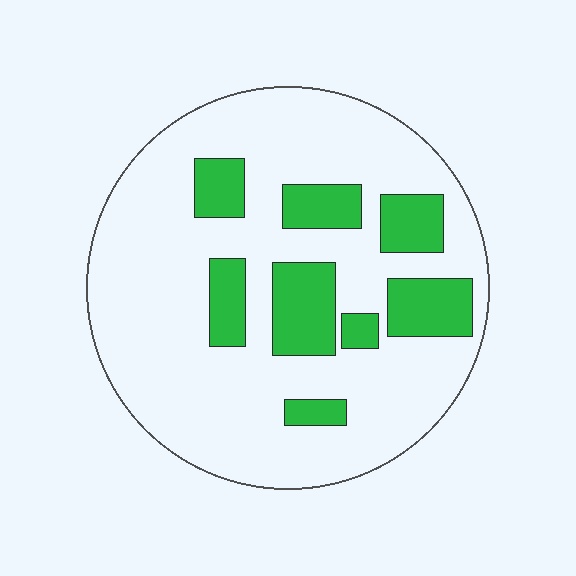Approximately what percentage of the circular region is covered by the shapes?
Approximately 20%.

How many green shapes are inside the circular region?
8.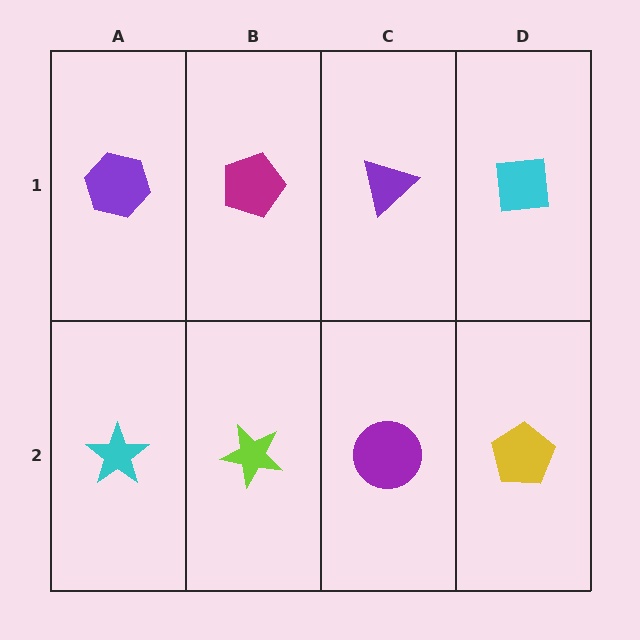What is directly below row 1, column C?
A purple circle.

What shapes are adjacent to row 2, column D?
A cyan square (row 1, column D), a purple circle (row 2, column C).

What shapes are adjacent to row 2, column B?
A magenta pentagon (row 1, column B), a cyan star (row 2, column A), a purple circle (row 2, column C).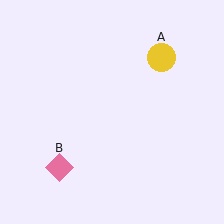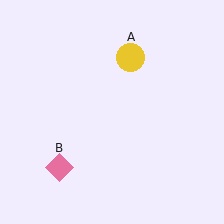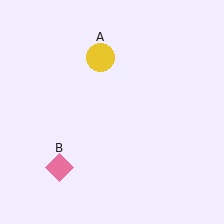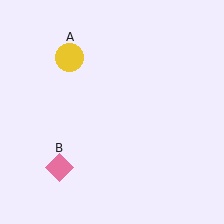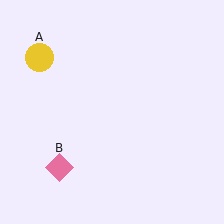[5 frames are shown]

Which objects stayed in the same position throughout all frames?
Pink diamond (object B) remained stationary.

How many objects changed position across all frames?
1 object changed position: yellow circle (object A).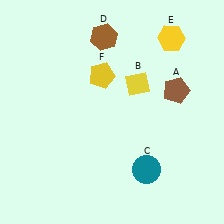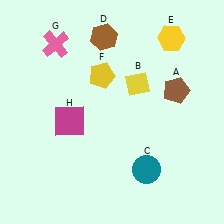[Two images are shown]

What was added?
A pink cross (G), a magenta square (H) were added in Image 2.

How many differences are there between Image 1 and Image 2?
There are 2 differences between the two images.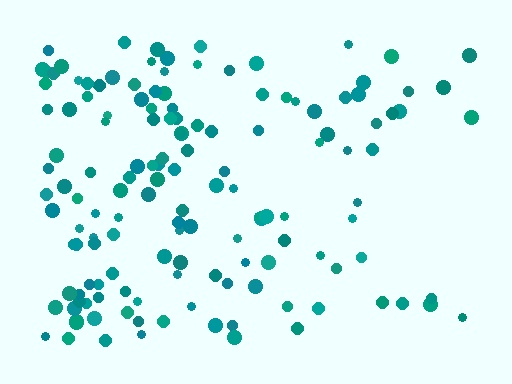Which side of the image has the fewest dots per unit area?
The right.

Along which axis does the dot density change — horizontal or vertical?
Horizontal.